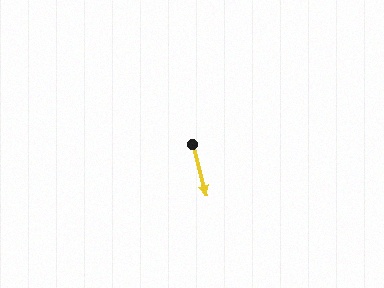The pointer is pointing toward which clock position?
Roughly 5 o'clock.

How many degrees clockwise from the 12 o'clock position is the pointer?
Approximately 165 degrees.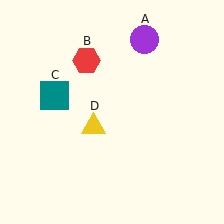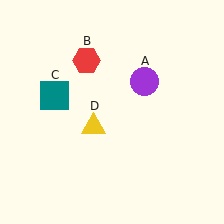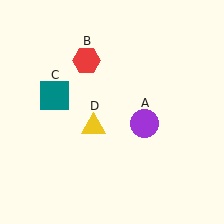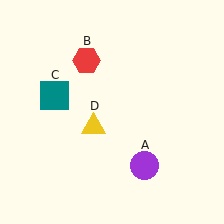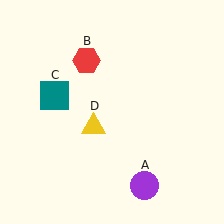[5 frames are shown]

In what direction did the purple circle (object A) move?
The purple circle (object A) moved down.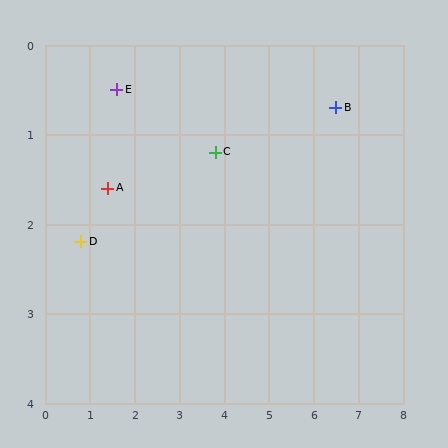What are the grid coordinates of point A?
Point A is at approximately (1.4, 1.6).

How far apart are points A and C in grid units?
Points A and C are about 2.4 grid units apart.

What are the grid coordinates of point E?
Point E is at approximately (1.6, 0.5).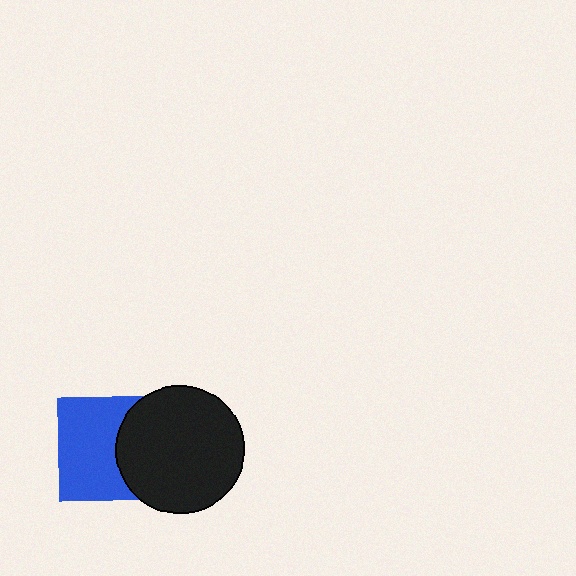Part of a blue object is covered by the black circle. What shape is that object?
It is a square.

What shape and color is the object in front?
The object in front is a black circle.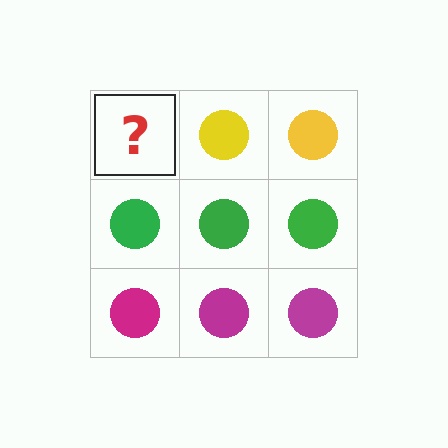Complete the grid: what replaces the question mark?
The question mark should be replaced with a yellow circle.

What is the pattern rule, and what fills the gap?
The rule is that each row has a consistent color. The gap should be filled with a yellow circle.